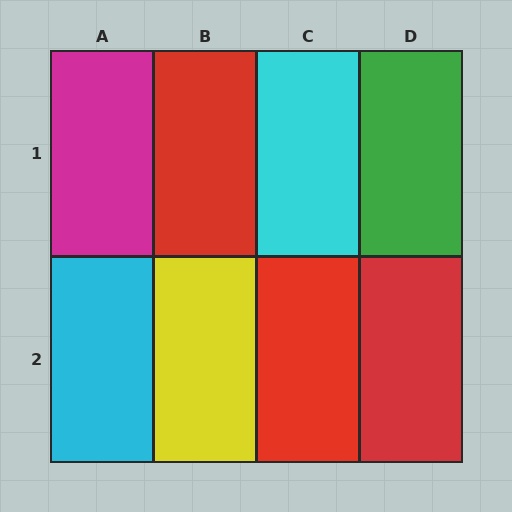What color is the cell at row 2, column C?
Red.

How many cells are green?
1 cell is green.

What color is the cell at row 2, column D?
Red.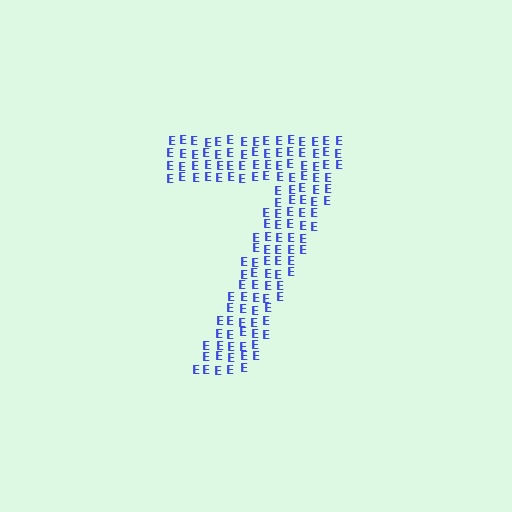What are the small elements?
The small elements are letter E's.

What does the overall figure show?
The overall figure shows the digit 7.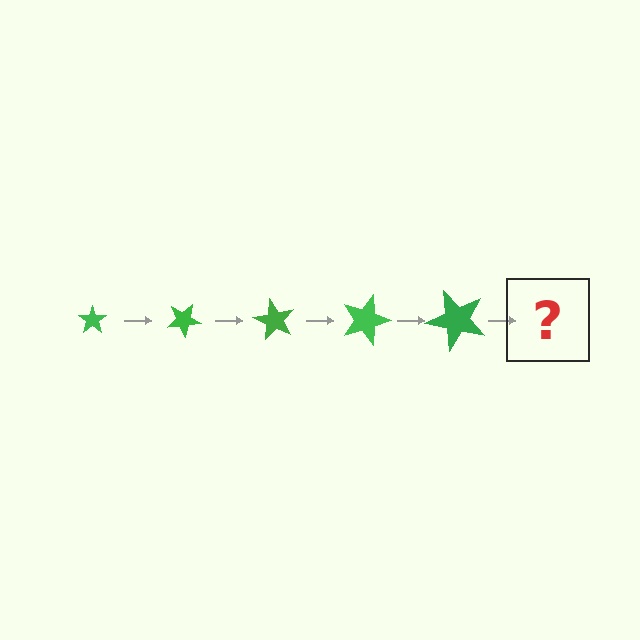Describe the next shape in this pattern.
It should be a star, larger than the previous one and rotated 150 degrees from the start.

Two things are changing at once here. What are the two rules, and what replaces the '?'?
The two rules are that the star grows larger each step and it rotates 30 degrees each step. The '?' should be a star, larger than the previous one and rotated 150 degrees from the start.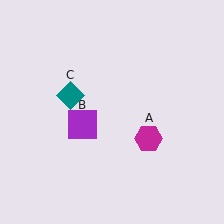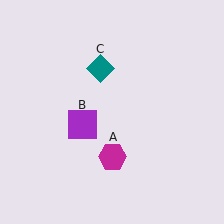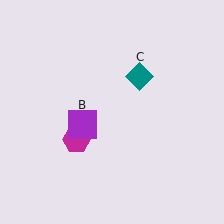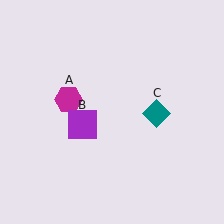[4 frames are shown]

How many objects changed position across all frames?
2 objects changed position: magenta hexagon (object A), teal diamond (object C).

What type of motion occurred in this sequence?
The magenta hexagon (object A), teal diamond (object C) rotated clockwise around the center of the scene.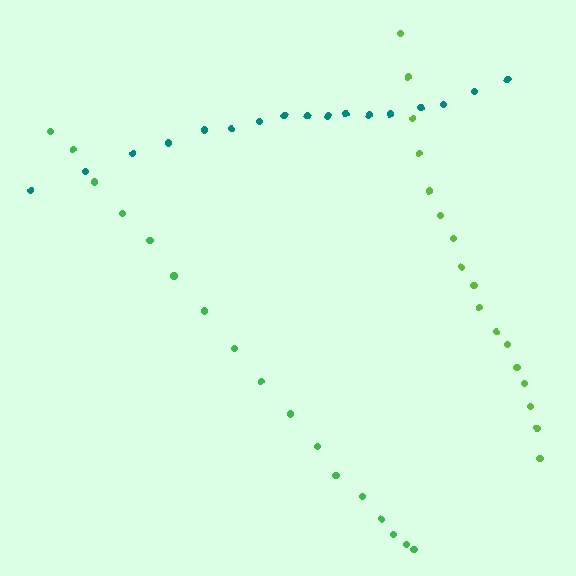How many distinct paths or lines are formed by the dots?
There are 3 distinct paths.